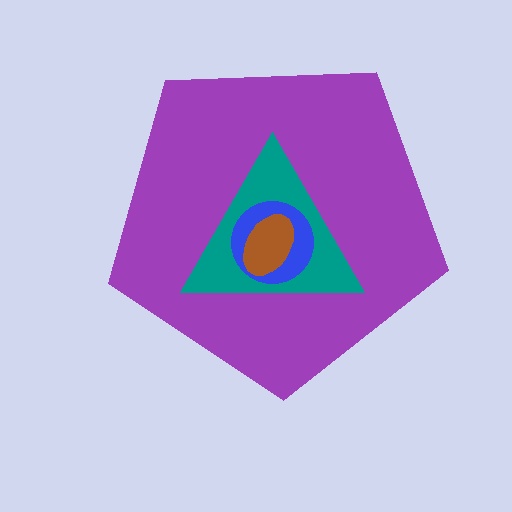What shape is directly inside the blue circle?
The brown ellipse.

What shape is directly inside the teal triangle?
The blue circle.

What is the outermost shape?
The purple pentagon.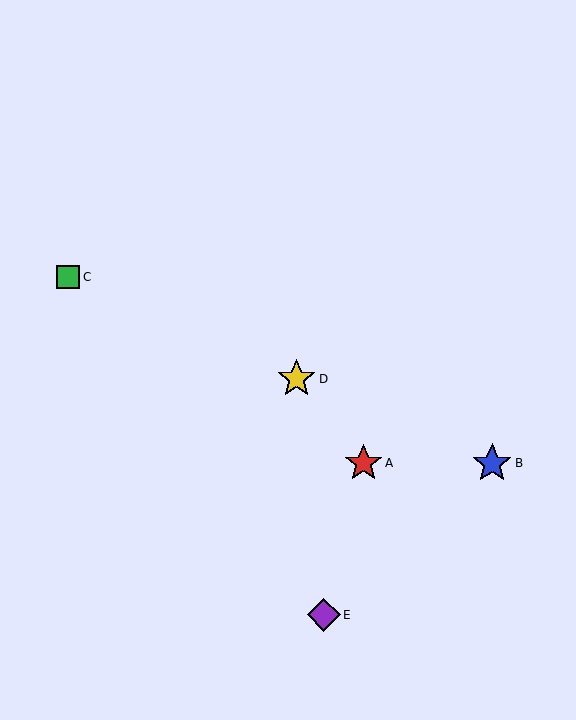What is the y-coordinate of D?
Object D is at y≈379.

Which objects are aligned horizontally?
Objects A, B are aligned horizontally.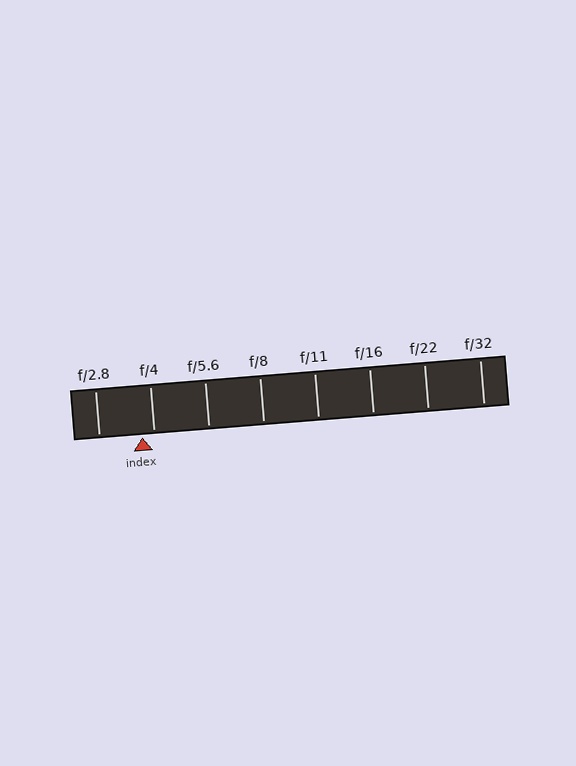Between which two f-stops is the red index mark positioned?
The index mark is between f/2.8 and f/4.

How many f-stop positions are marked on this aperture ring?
There are 8 f-stop positions marked.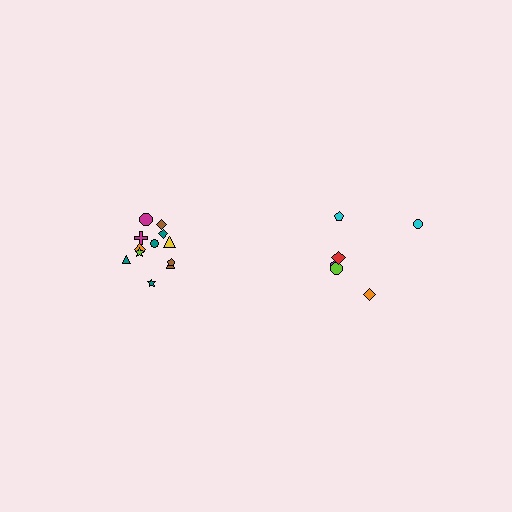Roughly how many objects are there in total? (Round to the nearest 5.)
Roughly 20 objects in total.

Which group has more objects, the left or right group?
The left group.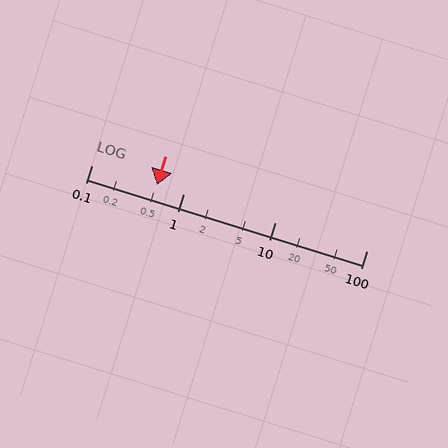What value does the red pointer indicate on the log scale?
The pointer indicates approximately 0.52.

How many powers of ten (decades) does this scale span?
The scale spans 3 decades, from 0.1 to 100.